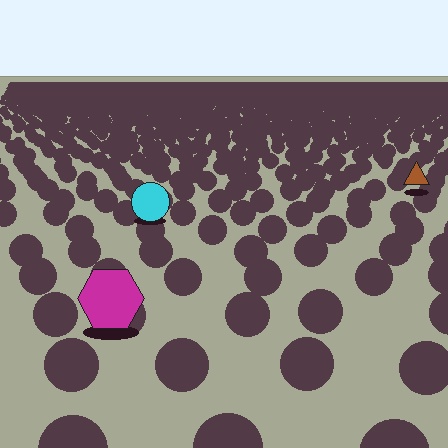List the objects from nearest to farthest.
From nearest to farthest: the magenta hexagon, the cyan circle, the brown triangle.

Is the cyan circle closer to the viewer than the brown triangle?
Yes. The cyan circle is closer — you can tell from the texture gradient: the ground texture is coarser near it.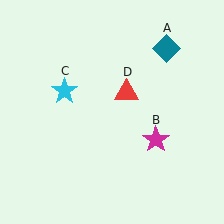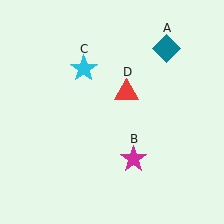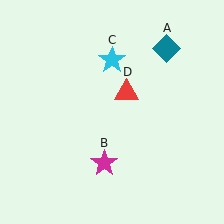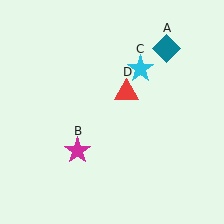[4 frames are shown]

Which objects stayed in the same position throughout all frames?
Teal diamond (object A) and red triangle (object D) remained stationary.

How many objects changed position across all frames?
2 objects changed position: magenta star (object B), cyan star (object C).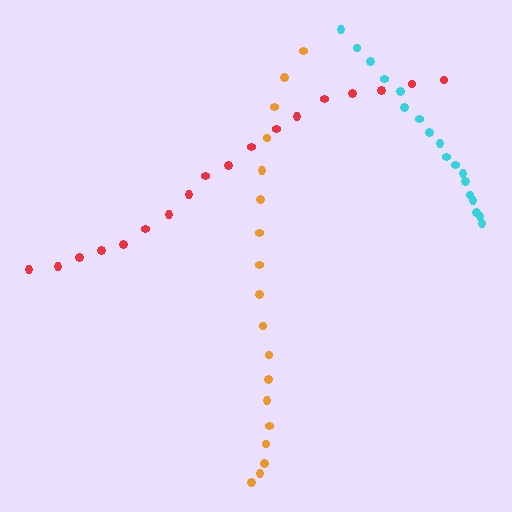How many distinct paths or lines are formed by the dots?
There are 3 distinct paths.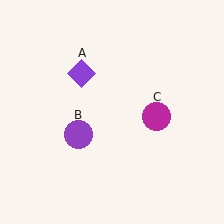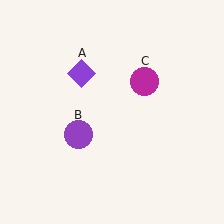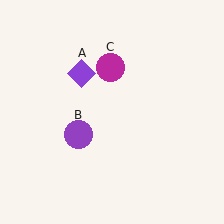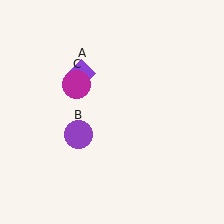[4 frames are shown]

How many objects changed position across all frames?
1 object changed position: magenta circle (object C).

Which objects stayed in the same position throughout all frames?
Purple diamond (object A) and purple circle (object B) remained stationary.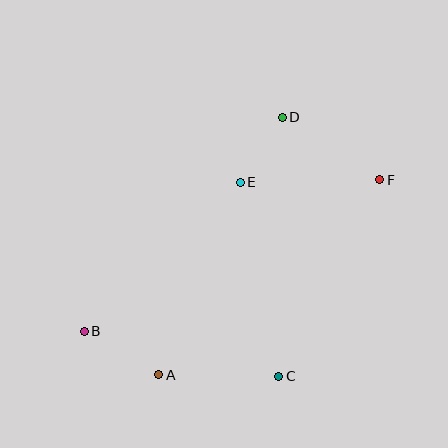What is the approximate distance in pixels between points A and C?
The distance between A and C is approximately 120 pixels.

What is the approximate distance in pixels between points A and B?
The distance between A and B is approximately 86 pixels.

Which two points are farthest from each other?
Points B and F are farthest from each other.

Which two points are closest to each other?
Points D and E are closest to each other.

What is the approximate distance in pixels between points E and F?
The distance between E and F is approximately 140 pixels.